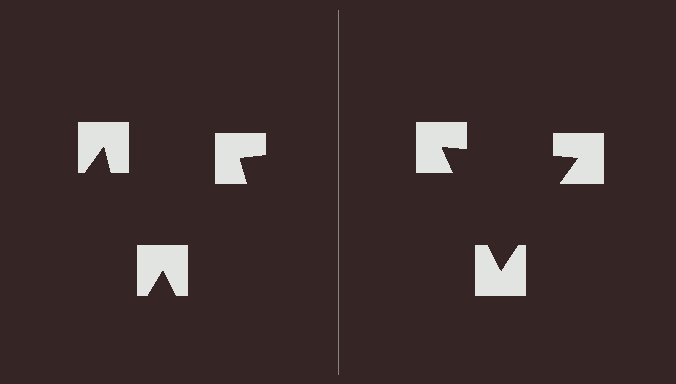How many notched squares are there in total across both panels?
6 — 3 on each side.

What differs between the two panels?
The notched squares are positioned identically on both sides; only the wedge orientations differ. On the right they align to a triangle; on the left they are misaligned.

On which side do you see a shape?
An illusory triangle appears on the right side. On the left side the wedge cuts are rotated, so no coherent shape forms.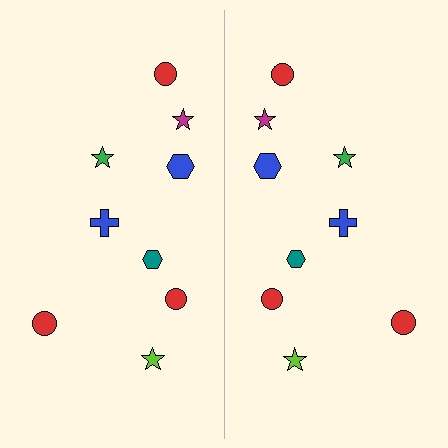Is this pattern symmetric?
Yes, this pattern has bilateral (reflection) symmetry.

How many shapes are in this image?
There are 18 shapes in this image.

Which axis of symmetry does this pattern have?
The pattern has a vertical axis of symmetry running through the center of the image.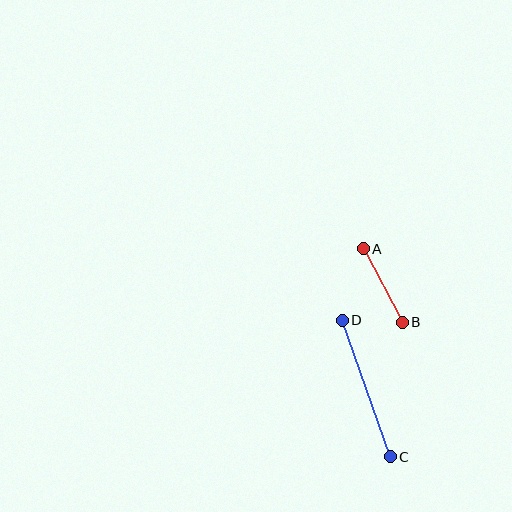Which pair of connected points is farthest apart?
Points C and D are farthest apart.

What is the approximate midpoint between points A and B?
The midpoint is at approximately (383, 285) pixels.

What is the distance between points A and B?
The distance is approximately 83 pixels.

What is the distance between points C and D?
The distance is approximately 145 pixels.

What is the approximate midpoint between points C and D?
The midpoint is at approximately (366, 388) pixels.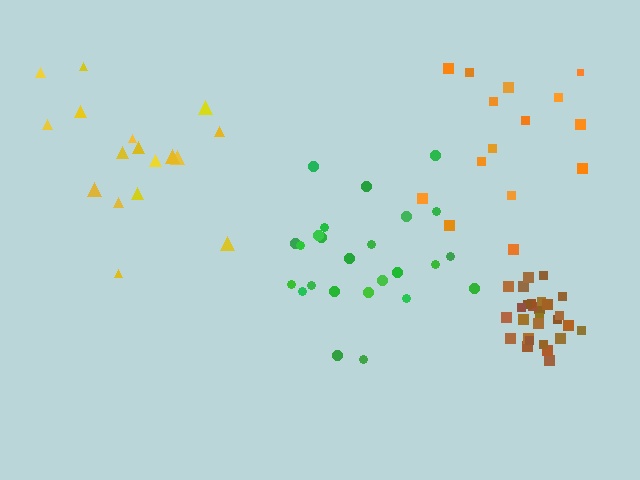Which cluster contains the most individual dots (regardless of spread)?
Brown (28).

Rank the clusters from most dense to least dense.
brown, green, yellow, orange.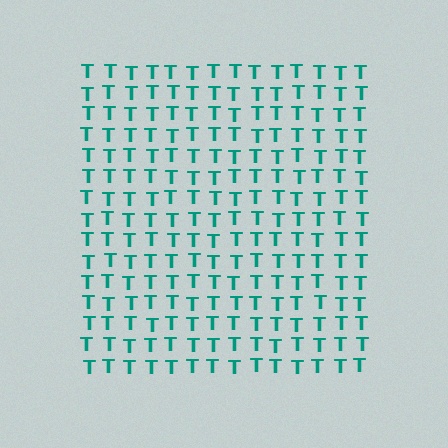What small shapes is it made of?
It is made of small letter T's.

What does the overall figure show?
The overall figure shows a square.